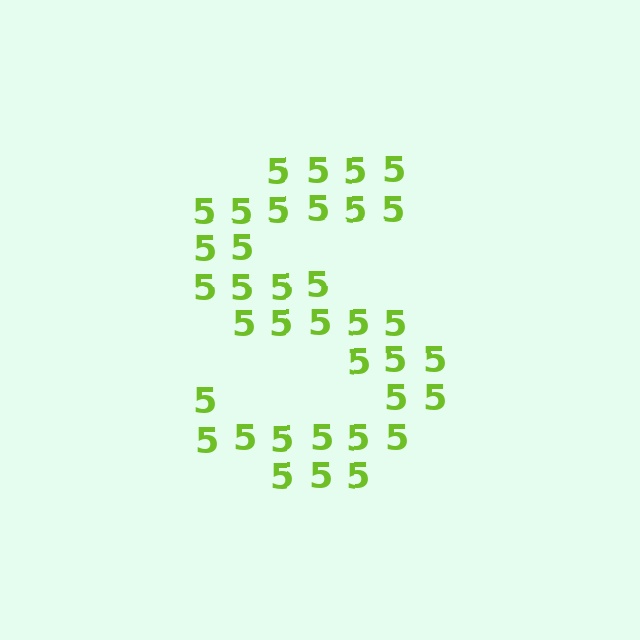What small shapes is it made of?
It is made of small digit 5's.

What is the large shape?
The large shape is the letter S.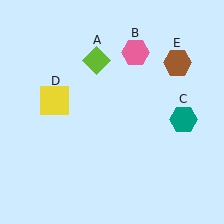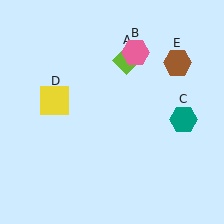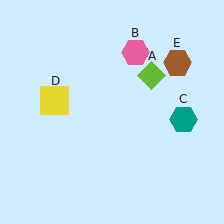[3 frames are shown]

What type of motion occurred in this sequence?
The lime diamond (object A) rotated clockwise around the center of the scene.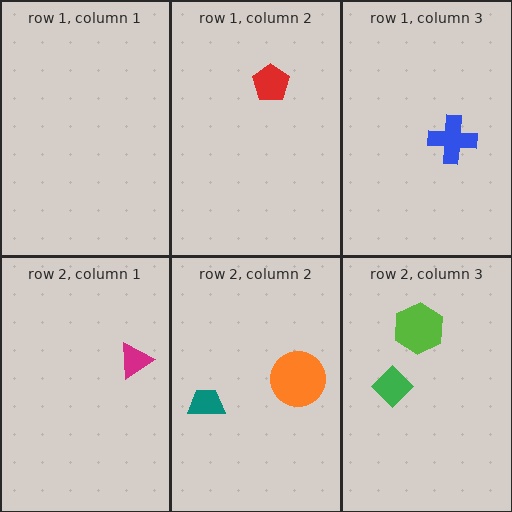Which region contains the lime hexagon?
The row 2, column 3 region.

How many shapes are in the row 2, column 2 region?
2.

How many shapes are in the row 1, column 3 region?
1.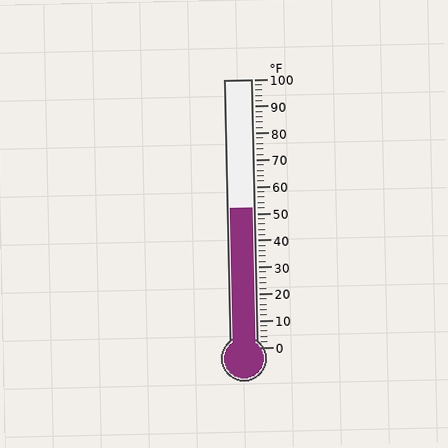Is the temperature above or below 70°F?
The temperature is below 70°F.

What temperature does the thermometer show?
The thermometer shows approximately 52°F.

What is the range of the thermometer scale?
The thermometer scale ranges from 0°F to 100°F.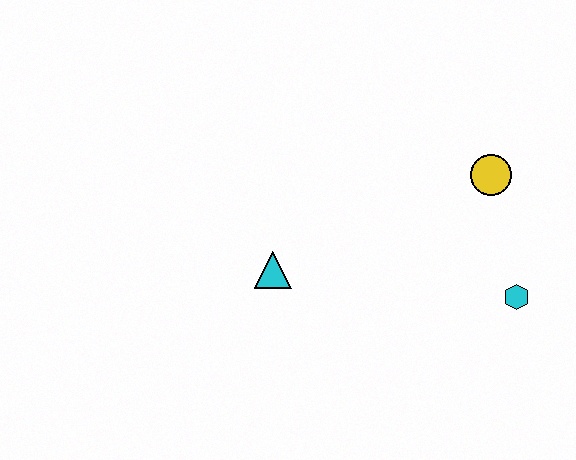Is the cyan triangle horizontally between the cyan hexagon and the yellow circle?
No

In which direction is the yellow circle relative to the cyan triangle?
The yellow circle is to the right of the cyan triangle.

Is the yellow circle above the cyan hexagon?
Yes